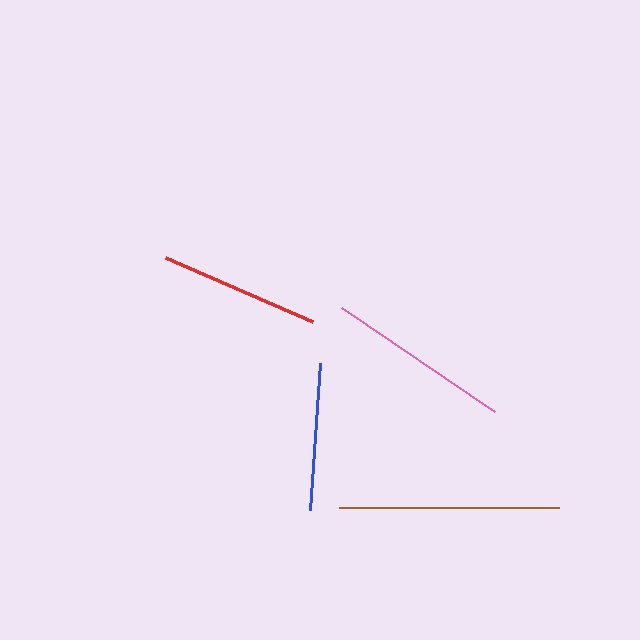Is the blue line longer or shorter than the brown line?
The brown line is longer than the blue line.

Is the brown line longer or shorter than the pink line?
The brown line is longer than the pink line.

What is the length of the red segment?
The red segment is approximately 160 pixels long.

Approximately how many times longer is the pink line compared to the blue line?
The pink line is approximately 1.3 times the length of the blue line.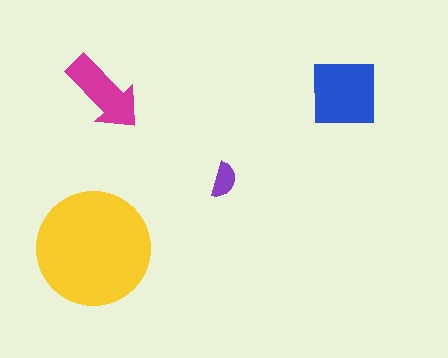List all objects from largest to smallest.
The yellow circle, the blue square, the magenta arrow, the purple semicircle.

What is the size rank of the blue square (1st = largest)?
2nd.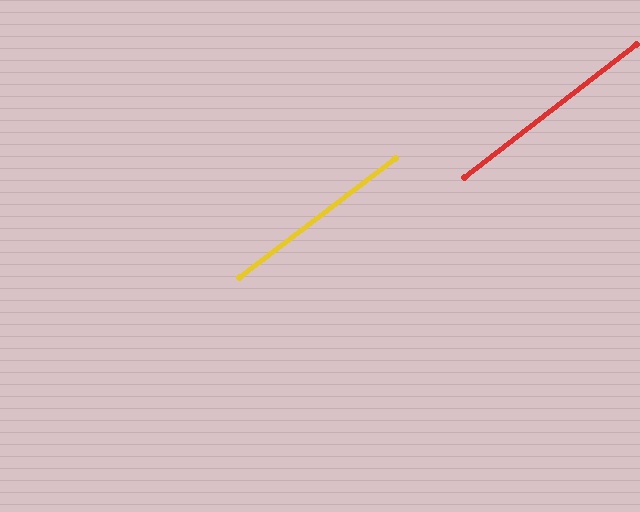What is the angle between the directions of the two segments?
Approximately 1 degree.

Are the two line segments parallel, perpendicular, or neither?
Parallel — their directions differ by only 0.5°.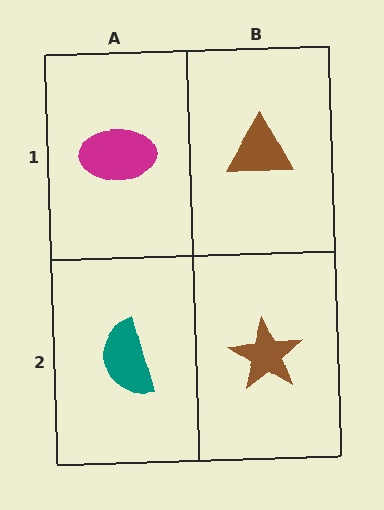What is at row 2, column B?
A brown star.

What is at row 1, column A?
A magenta ellipse.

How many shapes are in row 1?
2 shapes.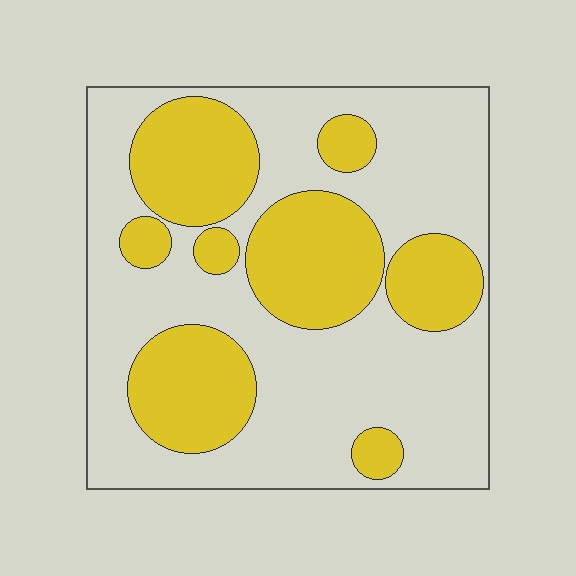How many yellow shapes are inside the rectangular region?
8.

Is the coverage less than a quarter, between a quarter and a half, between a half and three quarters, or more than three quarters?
Between a quarter and a half.